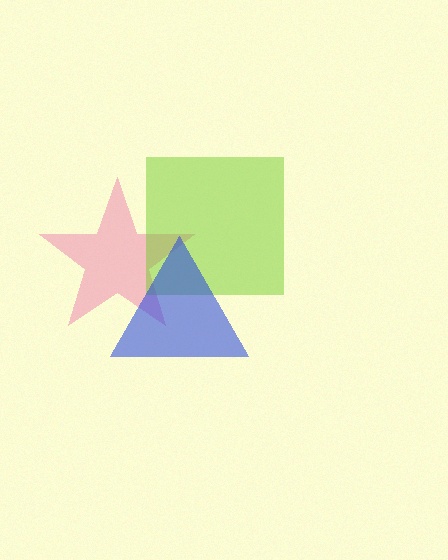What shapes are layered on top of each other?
The layered shapes are: a pink star, a lime square, a blue triangle.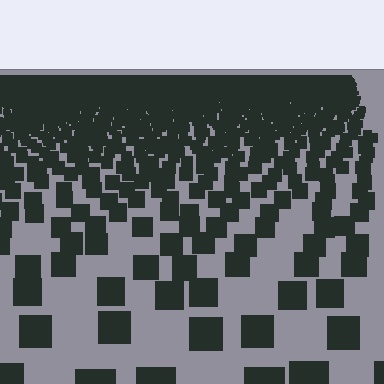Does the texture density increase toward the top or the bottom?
Density increases toward the top.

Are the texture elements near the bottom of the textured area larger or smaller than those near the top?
Larger. Near the bottom, elements are closer to the viewer and appear at a bigger on-screen size.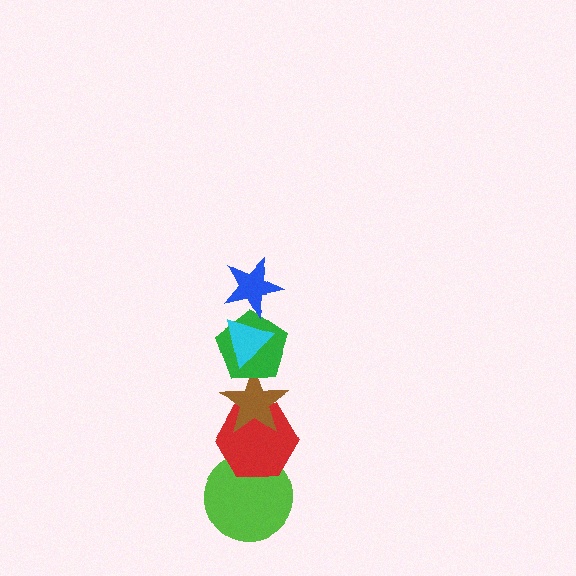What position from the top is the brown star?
The brown star is 4th from the top.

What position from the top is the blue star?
The blue star is 1st from the top.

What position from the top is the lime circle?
The lime circle is 6th from the top.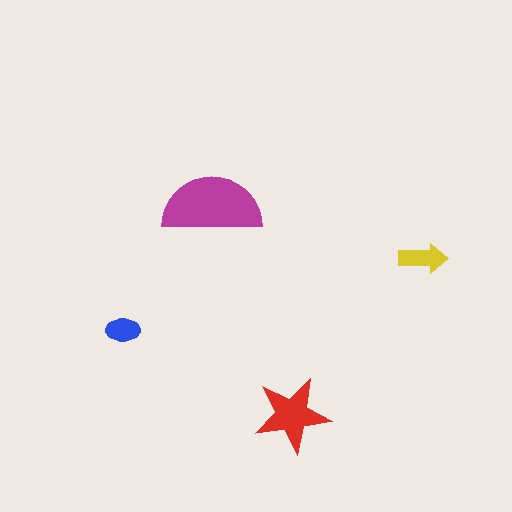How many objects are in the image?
There are 4 objects in the image.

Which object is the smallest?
The blue ellipse.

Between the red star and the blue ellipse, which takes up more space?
The red star.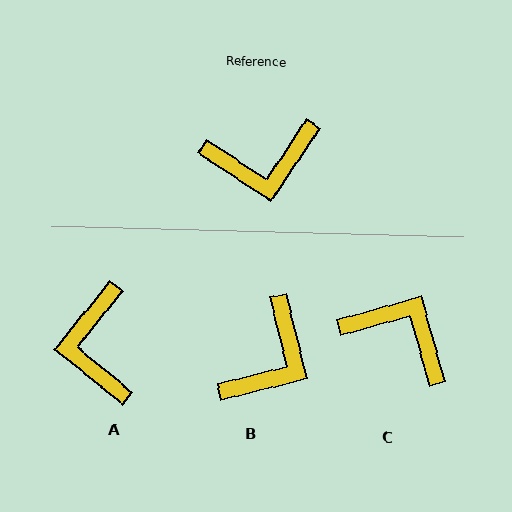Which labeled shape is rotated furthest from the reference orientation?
C, about 139 degrees away.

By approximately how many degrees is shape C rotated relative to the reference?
Approximately 139 degrees counter-clockwise.